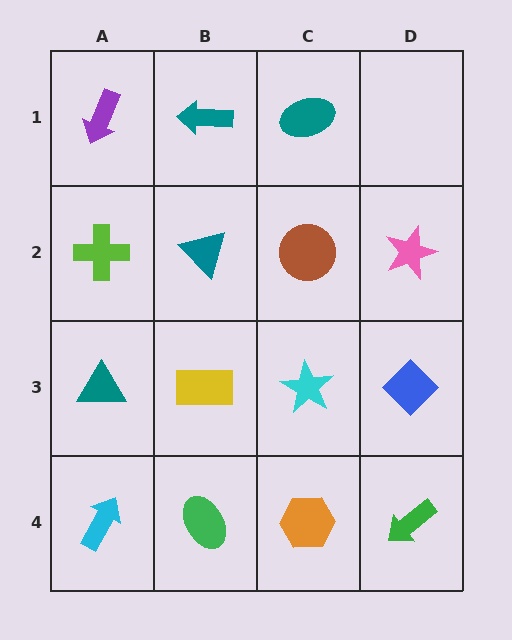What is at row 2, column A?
A lime cross.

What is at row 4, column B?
A green ellipse.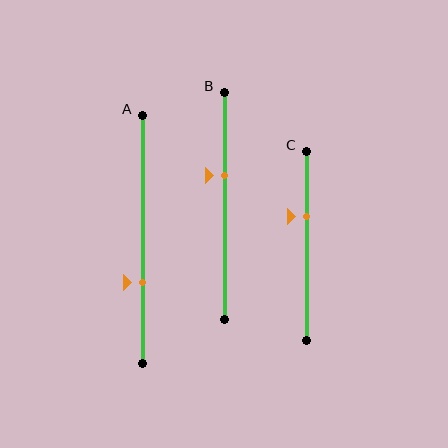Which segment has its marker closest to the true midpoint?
Segment B has its marker closest to the true midpoint.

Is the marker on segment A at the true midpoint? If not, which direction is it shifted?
No, the marker on segment A is shifted downward by about 17% of the segment length.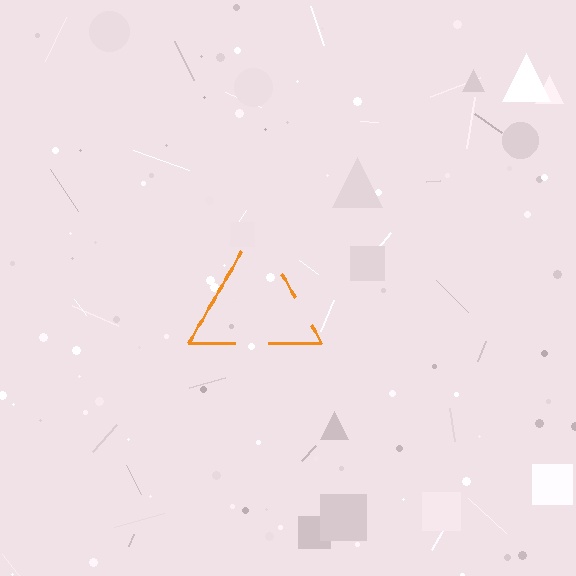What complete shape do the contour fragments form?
The contour fragments form a triangle.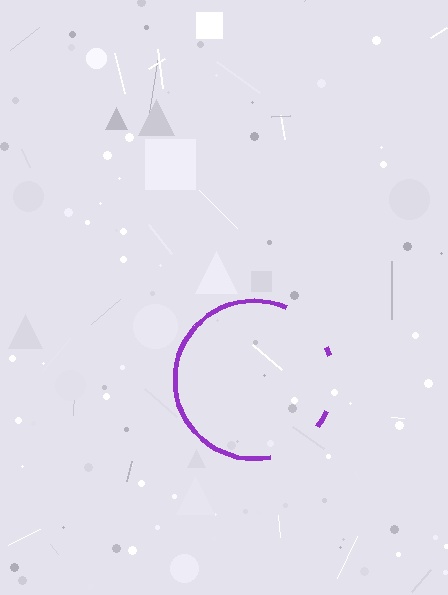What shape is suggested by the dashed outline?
The dashed outline suggests a circle.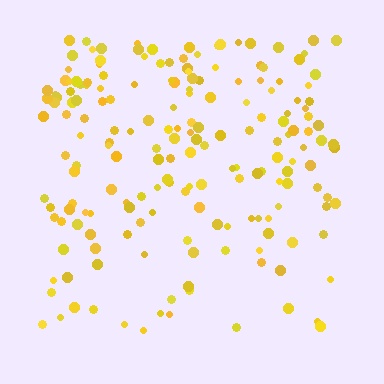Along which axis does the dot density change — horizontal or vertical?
Vertical.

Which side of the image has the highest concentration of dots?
The top.